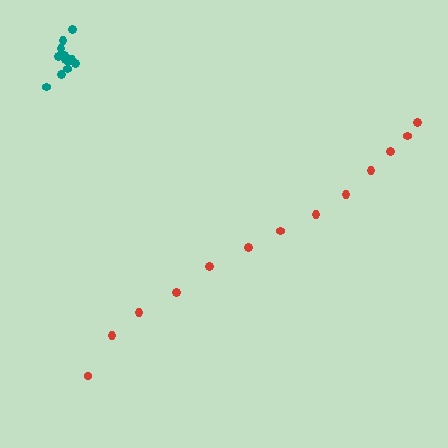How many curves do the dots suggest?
There are 2 distinct paths.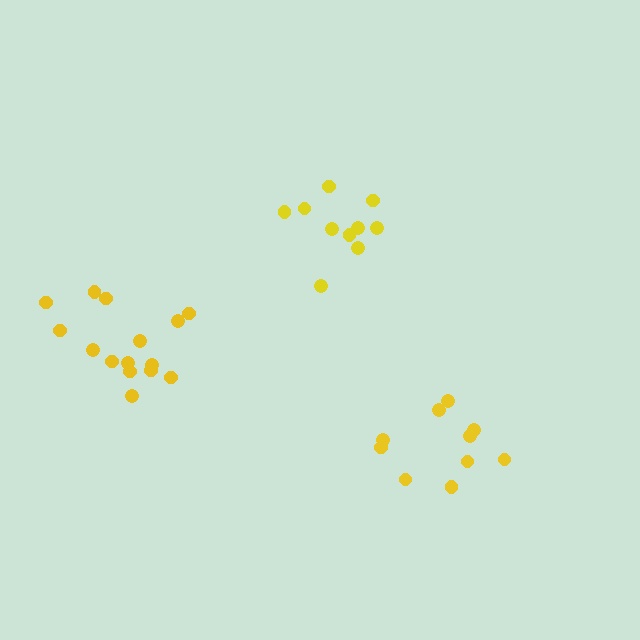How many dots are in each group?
Group 1: 10 dots, Group 2: 10 dots, Group 3: 15 dots (35 total).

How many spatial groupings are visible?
There are 3 spatial groupings.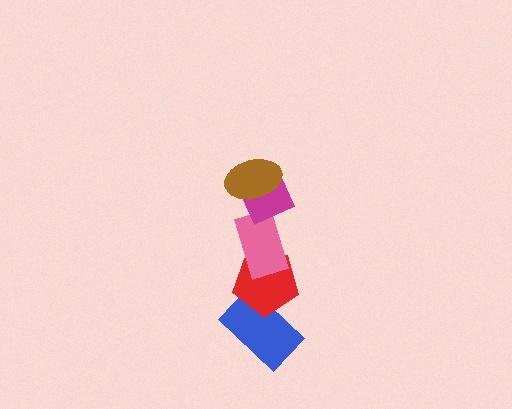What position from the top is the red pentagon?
The red pentagon is 4th from the top.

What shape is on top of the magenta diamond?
The brown ellipse is on top of the magenta diamond.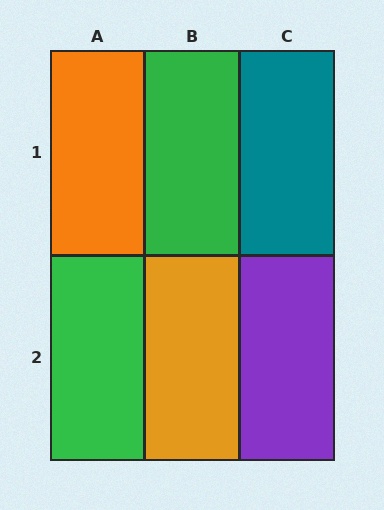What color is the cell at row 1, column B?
Green.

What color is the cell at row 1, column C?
Teal.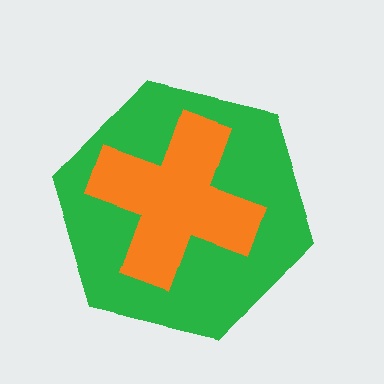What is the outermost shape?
The green hexagon.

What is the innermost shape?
The orange cross.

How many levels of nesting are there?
2.